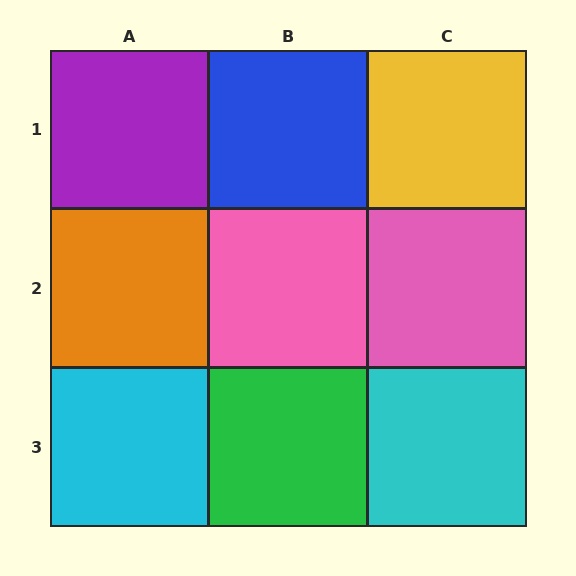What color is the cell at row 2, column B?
Pink.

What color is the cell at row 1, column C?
Yellow.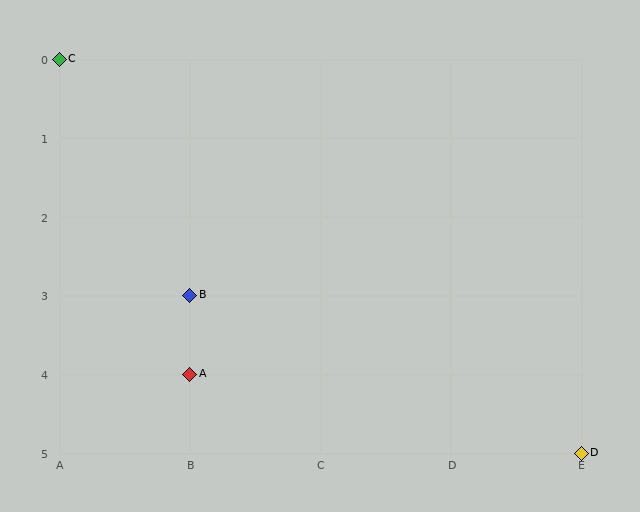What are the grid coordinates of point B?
Point B is at grid coordinates (B, 3).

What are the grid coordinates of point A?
Point A is at grid coordinates (B, 4).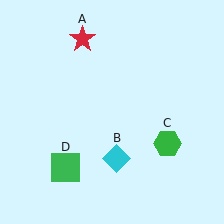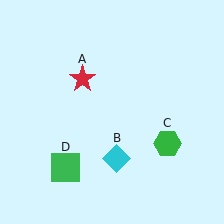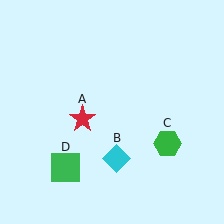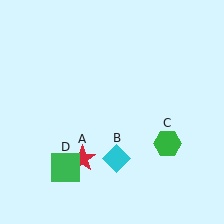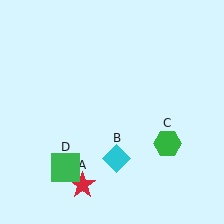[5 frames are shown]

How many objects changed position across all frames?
1 object changed position: red star (object A).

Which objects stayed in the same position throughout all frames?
Cyan diamond (object B) and green hexagon (object C) and green square (object D) remained stationary.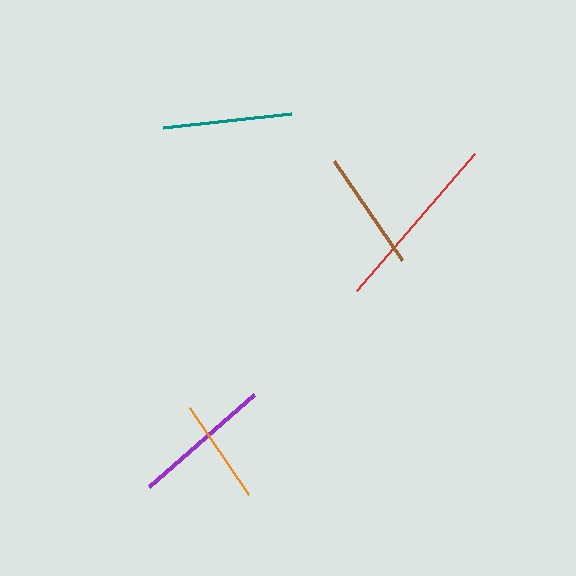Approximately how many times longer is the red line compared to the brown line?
The red line is approximately 1.5 times the length of the brown line.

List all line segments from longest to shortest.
From longest to shortest: red, purple, teal, brown, orange.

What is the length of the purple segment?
The purple segment is approximately 140 pixels long.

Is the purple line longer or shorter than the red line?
The red line is longer than the purple line.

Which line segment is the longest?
The red line is the longest at approximately 181 pixels.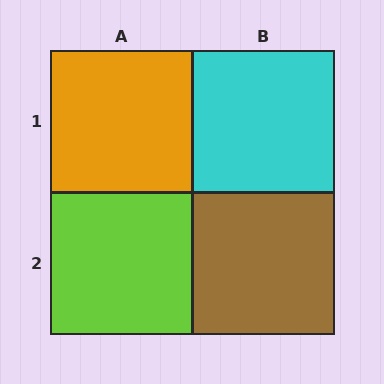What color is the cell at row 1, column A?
Orange.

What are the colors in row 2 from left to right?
Lime, brown.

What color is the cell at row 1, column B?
Cyan.